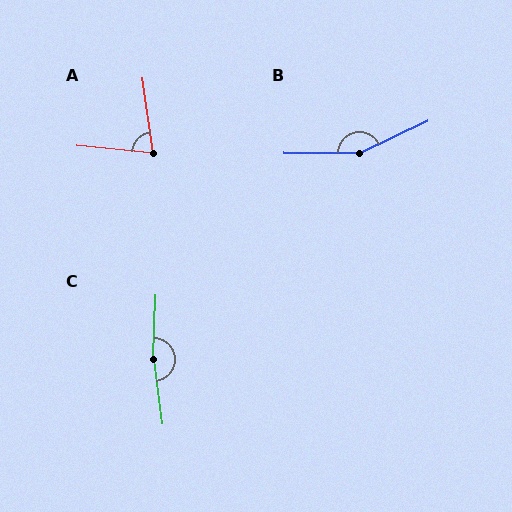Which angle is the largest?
C, at approximately 170 degrees.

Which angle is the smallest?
A, at approximately 77 degrees.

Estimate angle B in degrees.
Approximately 155 degrees.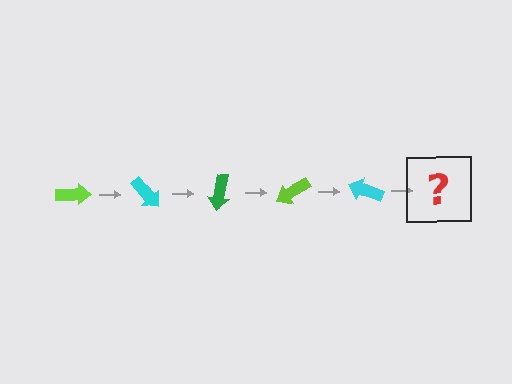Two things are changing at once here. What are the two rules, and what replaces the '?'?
The two rules are that it rotates 50 degrees each step and the color cycles through lime, cyan, and green. The '?' should be a green arrow, rotated 250 degrees from the start.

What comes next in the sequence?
The next element should be a green arrow, rotated 250 degrees from the start.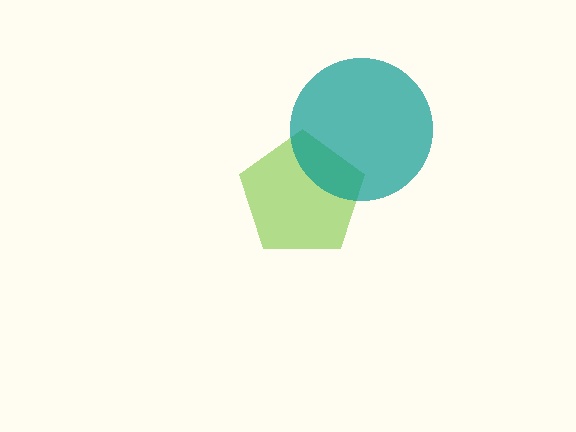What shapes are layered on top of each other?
The layered shapes are: a lime pentagon, a teal circle.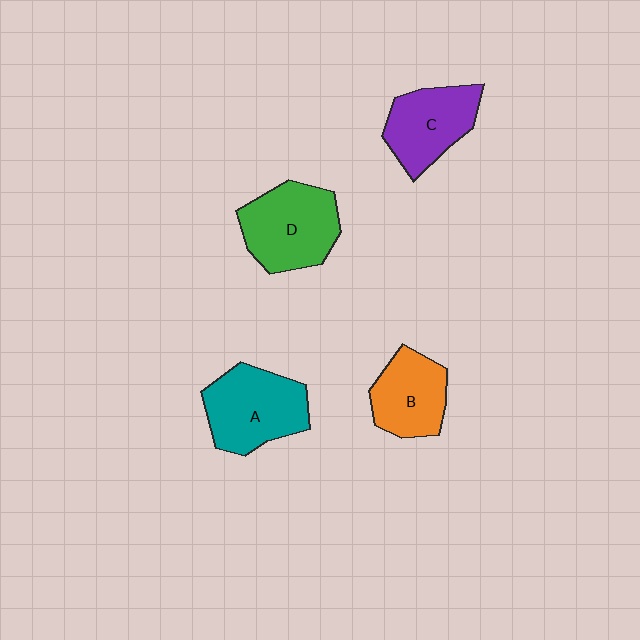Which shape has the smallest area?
Shape B (orange).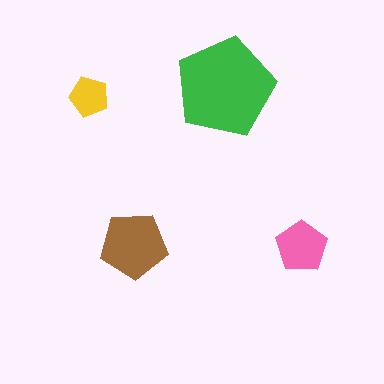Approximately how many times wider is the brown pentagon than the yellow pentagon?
About 1.5 times wider.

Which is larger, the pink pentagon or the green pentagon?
The green one.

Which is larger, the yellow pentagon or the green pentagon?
The green one.